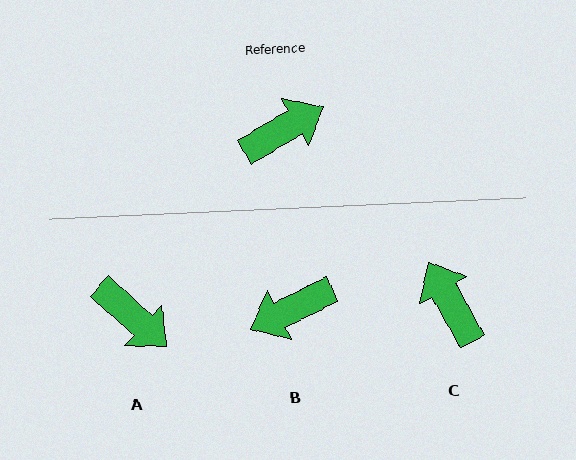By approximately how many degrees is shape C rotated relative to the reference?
Approximately 89 degrees counter-clockwise.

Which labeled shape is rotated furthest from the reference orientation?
B, about 176 degrees away.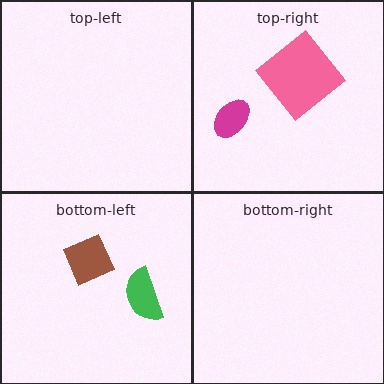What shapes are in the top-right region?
The pink diamond, the magenta ellipse.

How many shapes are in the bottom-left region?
2.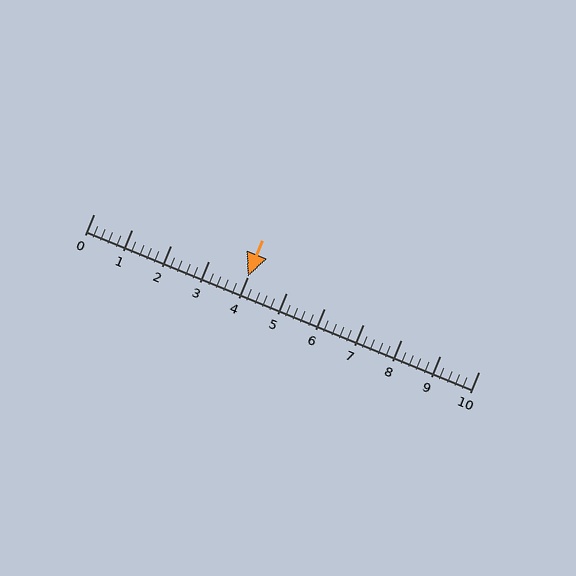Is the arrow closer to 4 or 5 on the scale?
The arrow is closer to 4.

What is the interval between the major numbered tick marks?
The major tick marks are spaced 1 units apart.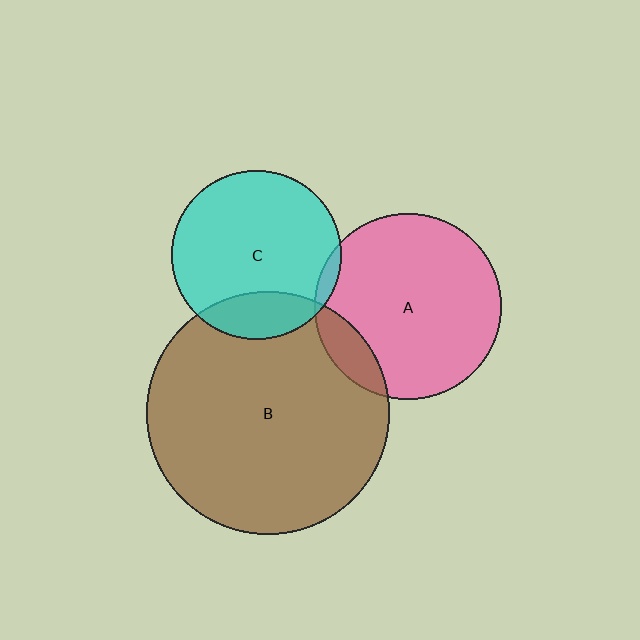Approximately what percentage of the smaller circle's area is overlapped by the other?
Approximately 10%.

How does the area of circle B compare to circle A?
Approximately 1.7 times.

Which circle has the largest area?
Circle B (brown).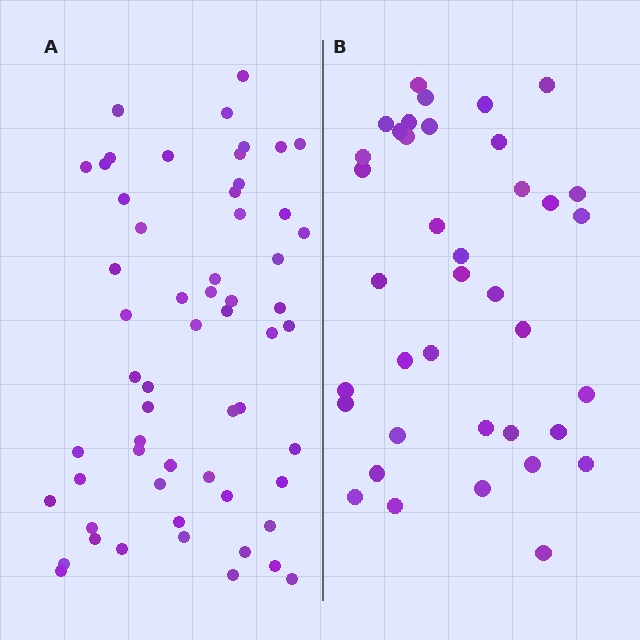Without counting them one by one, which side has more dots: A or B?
Region A (the left region) has more dots.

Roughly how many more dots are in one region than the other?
Region A has approximately 20 more dots than region B.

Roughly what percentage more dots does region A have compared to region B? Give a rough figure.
About 55% more.